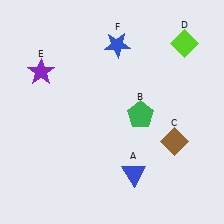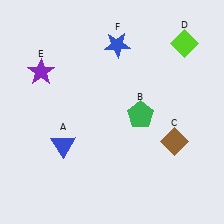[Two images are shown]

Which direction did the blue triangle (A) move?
The blue triangle (A) moved left.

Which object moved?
The blue triangle (A) moved left.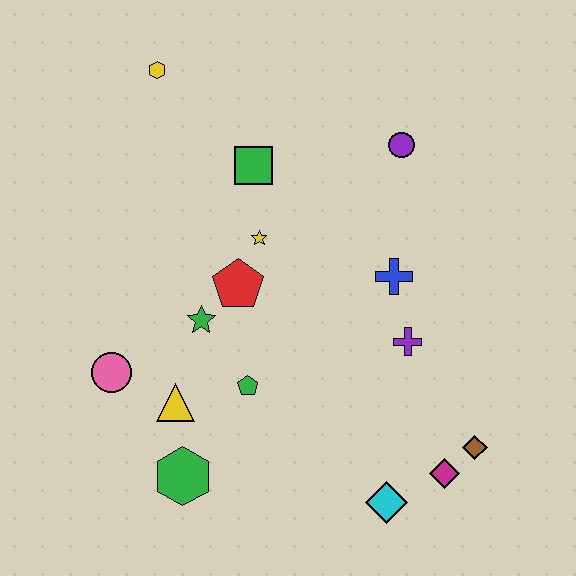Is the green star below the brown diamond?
No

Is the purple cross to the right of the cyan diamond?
Yes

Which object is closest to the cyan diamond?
The magenta diamond is closest to the cyan diamond.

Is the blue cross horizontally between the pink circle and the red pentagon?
No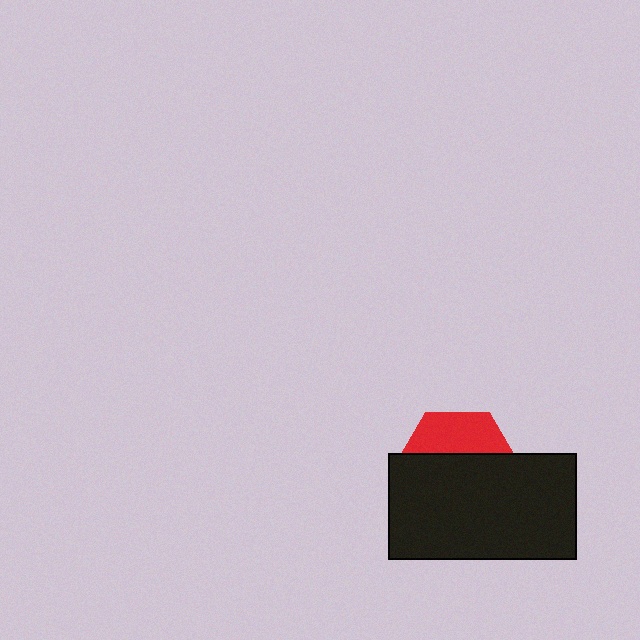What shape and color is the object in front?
The object in front is a black rectangle.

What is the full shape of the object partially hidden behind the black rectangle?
The partially hidden object is a red hexagon.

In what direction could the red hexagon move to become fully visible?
The red hexagon could move up. That would shift it out from behind the black rectangle entirely.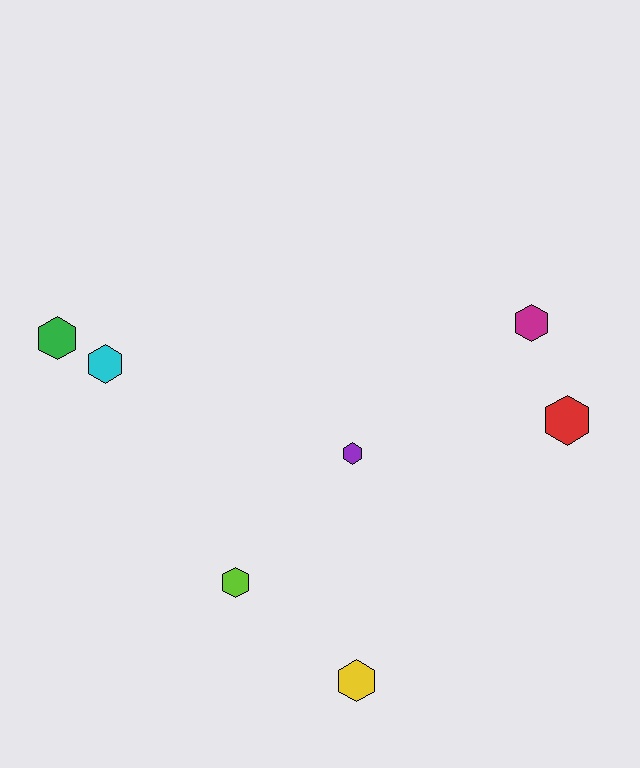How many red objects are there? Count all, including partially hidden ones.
There is 1 red object.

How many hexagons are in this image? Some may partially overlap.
There are 7 hexagons.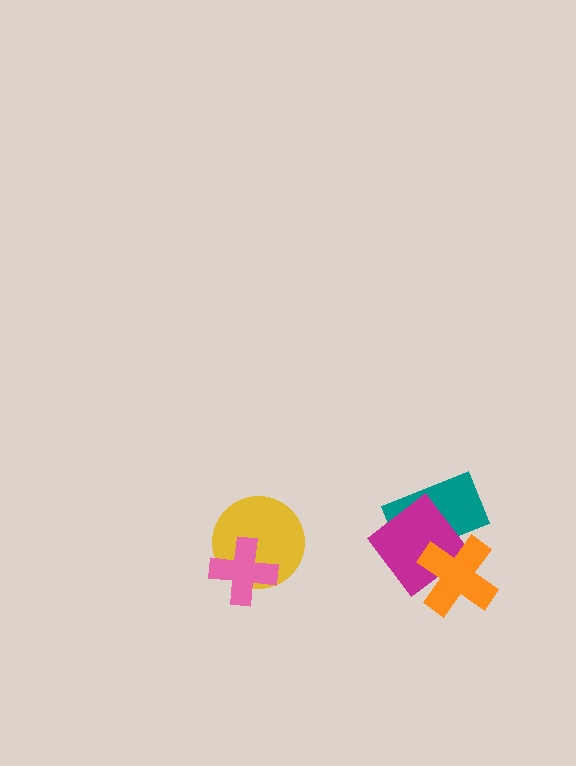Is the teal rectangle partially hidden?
Yes, it is partially covered by another shape.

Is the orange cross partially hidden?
No, no other shape covers it.